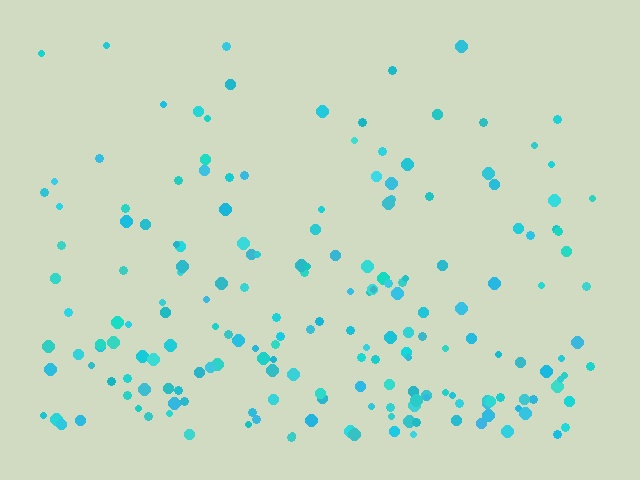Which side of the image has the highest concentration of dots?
The bottom.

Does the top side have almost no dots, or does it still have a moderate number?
Still a moderate number, just noticeably fewer than the bottom.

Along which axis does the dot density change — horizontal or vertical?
Vertical.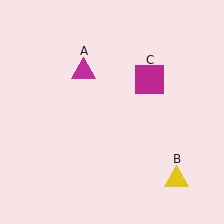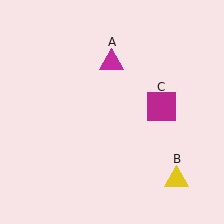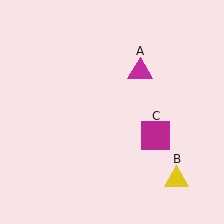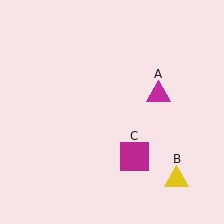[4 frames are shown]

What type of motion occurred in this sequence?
The magenta triangle (object A), magenta square (object C) rotated clockwise around the center of the scene.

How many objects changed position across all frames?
2 objects changed position: magenta triangle (object A), magenta square (object C).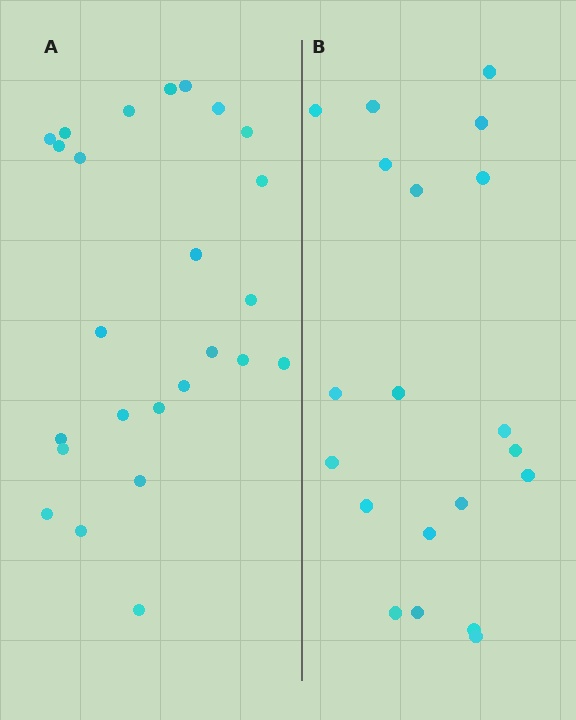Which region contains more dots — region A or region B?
Region A (the left region) has more dots.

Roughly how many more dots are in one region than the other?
Region A has about 5 more dots than region B.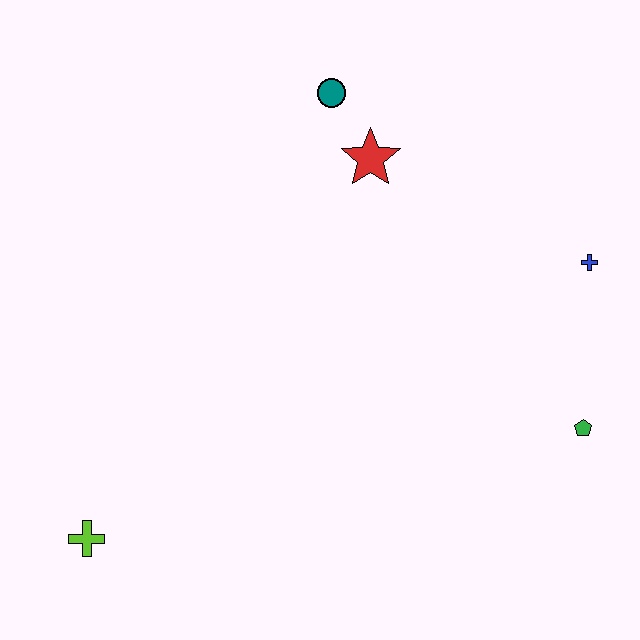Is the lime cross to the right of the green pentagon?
No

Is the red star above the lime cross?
Yes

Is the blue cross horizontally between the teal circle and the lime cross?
No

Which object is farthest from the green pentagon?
The lime cross is farthest from the green pentagon.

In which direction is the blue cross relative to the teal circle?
The blue cross is to the right of the teal circle.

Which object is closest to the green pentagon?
The blue cross is closest to the green pentagon.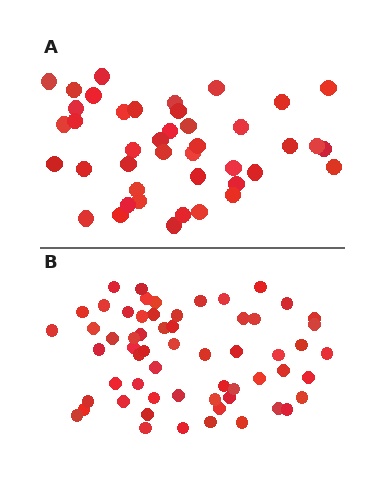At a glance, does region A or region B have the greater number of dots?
Region B (the bottom region) has more dots.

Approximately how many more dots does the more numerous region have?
Region B has approximately 20 more dots than region A.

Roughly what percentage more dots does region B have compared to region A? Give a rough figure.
About 45% more.